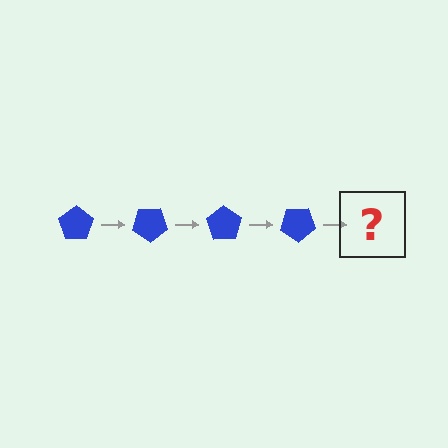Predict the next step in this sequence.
The next step is a blue pentagon rotated 140 degrees.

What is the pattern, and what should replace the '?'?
The pattern is that the pentagon rotates 35 degrees each step. The '?' should be a blue pentagon rotated 140 degrees.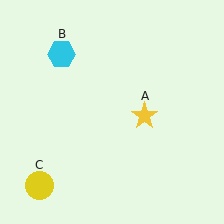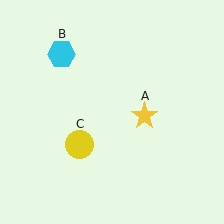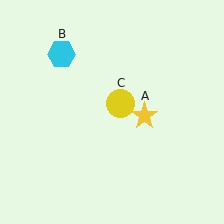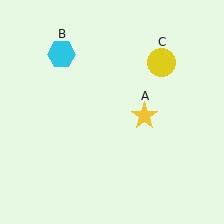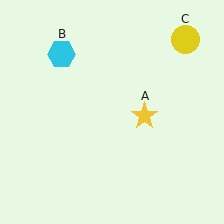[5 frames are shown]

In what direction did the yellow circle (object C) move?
The yellow circle (object C) moved up and to the right.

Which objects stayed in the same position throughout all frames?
Yellow star (object A) and cyan hexagon (object B) remained stationary.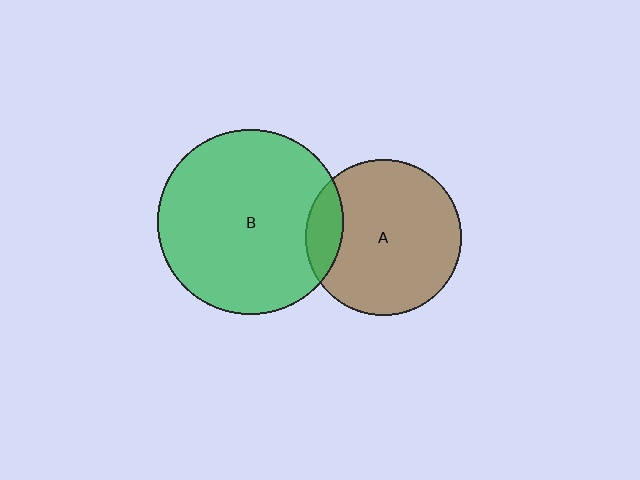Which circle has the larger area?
Circle B (green).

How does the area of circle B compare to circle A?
Approximately 1.4 times.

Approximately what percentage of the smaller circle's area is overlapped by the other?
Approximately 15%.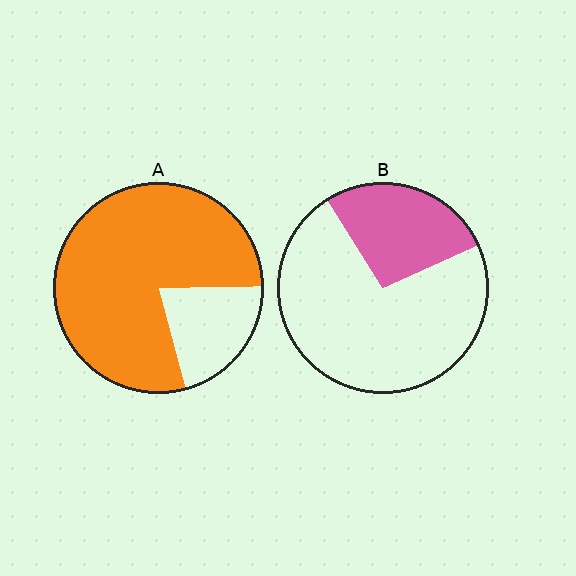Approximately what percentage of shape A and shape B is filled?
A is approximately 80% and B is approximately 25%.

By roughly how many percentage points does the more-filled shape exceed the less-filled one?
By roughly 50 percentage points (A over B).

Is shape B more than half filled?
No.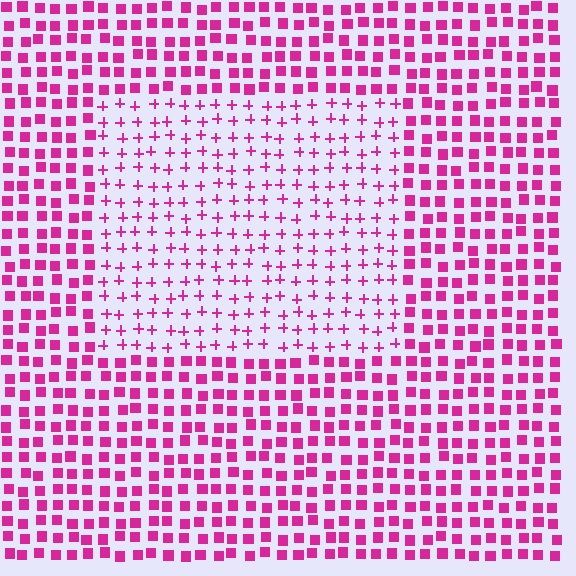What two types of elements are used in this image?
The image uses plus signs inside the rectangle region and squares outside it.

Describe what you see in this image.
The image is filled with small magenta elements arranged in a uniform grid. A rectangle-shaped region contains plus signs, while the surrounding area contains squares. The boundary is defined purely by the change in element shape.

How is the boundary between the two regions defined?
The boundary is defined by a change in element shape: plus signs inside vs. squares outside. All elements share the same color and spacing.